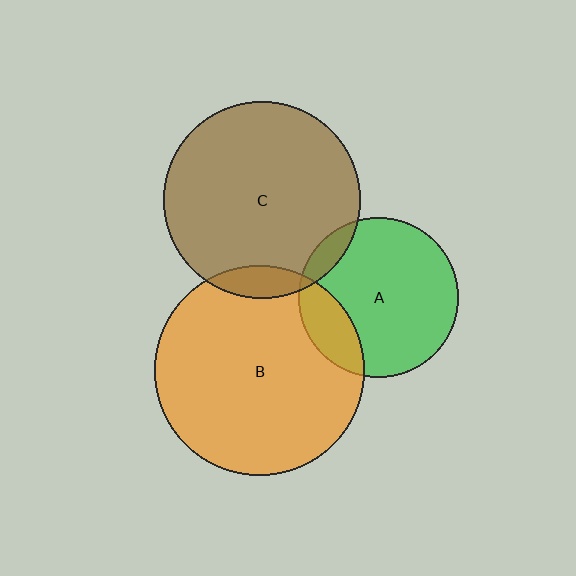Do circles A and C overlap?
Yes.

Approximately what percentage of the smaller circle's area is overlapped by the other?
Approximately 10%.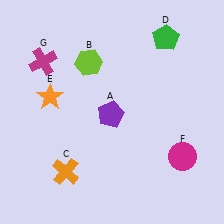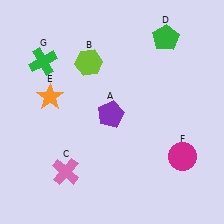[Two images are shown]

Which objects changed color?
C changed from orange to pink. G changed from magenta to green.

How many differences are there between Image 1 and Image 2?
There are 2 differences between the two images.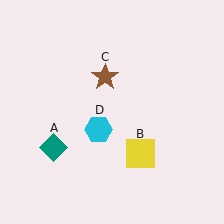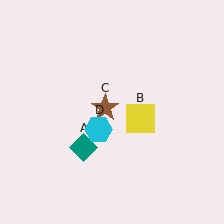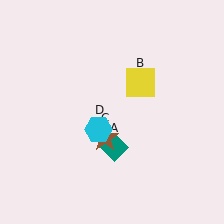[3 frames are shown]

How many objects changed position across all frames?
3 objects changed position: teal diamond (object A), yellow square (object B), brown star (object C).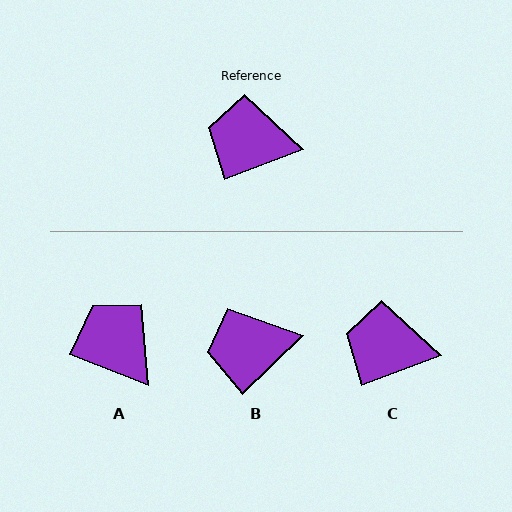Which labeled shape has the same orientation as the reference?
C.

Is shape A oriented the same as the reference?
No, it is off by about 42 degrees.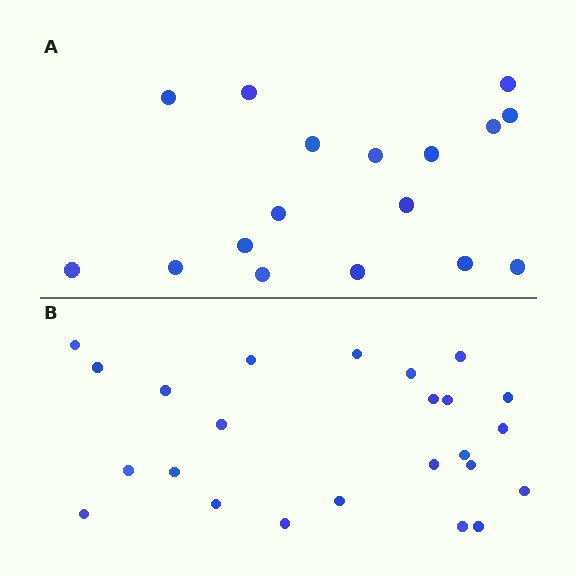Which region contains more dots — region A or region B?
Region B (the bottom region) has more dots.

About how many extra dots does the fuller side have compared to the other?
Region B has roughly 8 or so more dots than region A.